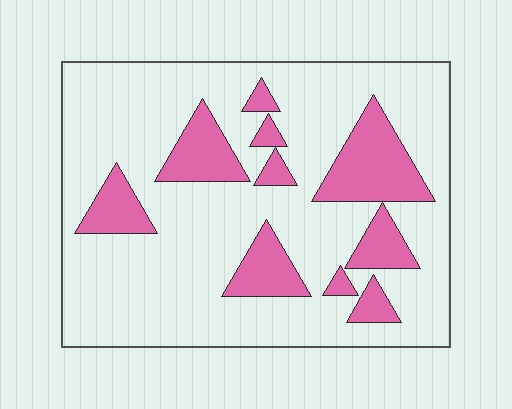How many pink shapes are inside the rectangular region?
10.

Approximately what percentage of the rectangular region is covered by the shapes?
Approximately 20%.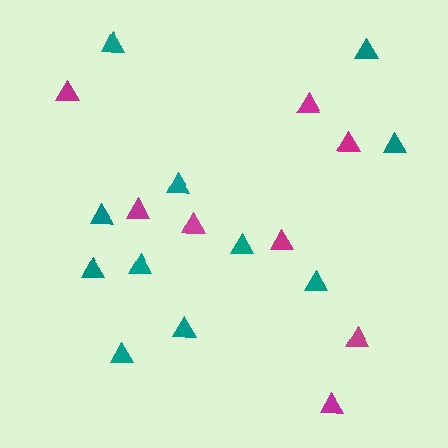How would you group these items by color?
There are 2 groups: one group of teal triangles (11) and one group of magenta triangles (8).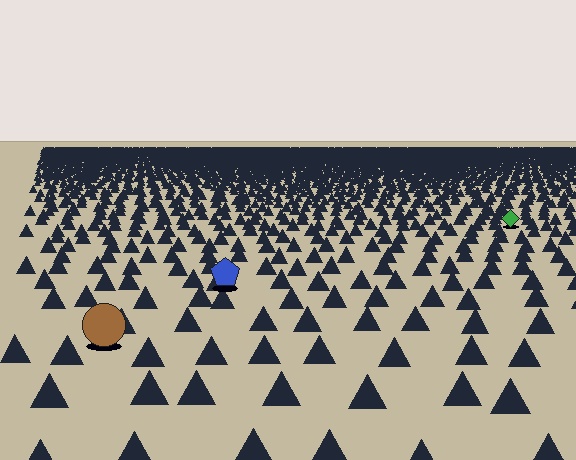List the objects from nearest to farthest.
From nearest to farthest: the brown circle, the blue pentagon, the green diamond.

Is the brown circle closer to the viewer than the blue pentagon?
Yes. The brown circle is closer — you can tell from the texture gradient: the ground texture is coarser near it.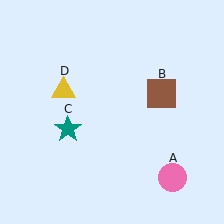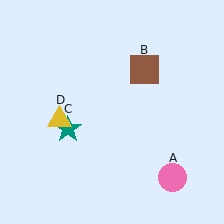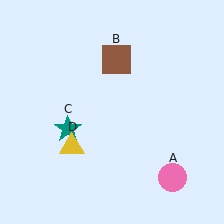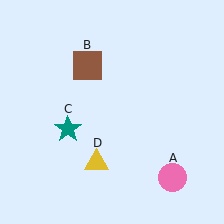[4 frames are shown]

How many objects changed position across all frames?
2 objects changed position: brown square (object B), yellow triangle (object D).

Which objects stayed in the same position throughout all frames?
Pink circle (object A) and teal star (object C) remained stationary.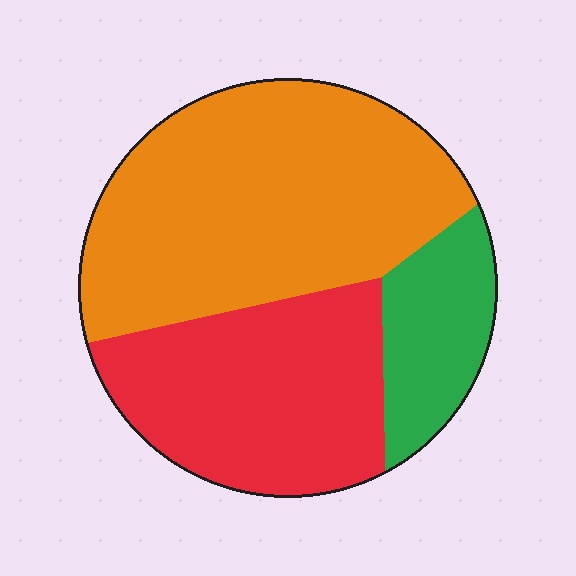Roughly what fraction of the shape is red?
Red takes up between a third and a half of the shape.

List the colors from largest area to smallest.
From largest to smallest: orange, red, green.